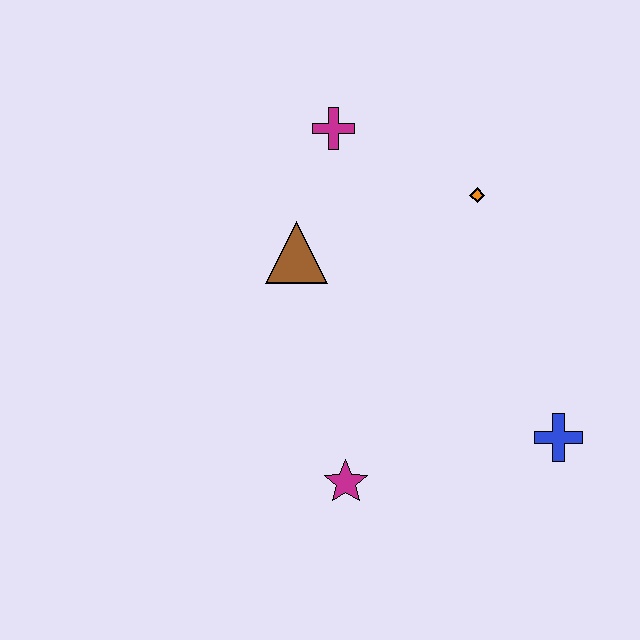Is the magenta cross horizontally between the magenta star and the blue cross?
No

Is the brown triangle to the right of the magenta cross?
No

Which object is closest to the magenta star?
The blue cross is closest to the magenta star.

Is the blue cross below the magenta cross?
Yes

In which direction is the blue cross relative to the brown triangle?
The blue cross is to the right of the brown triangle.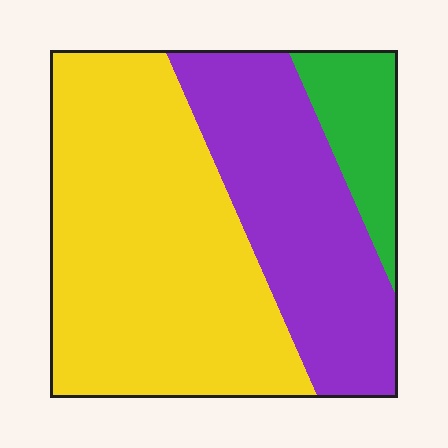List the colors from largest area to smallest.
From largest to smallest: yellow, purple, green.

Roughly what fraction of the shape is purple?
Purple covers about 35% of the shape.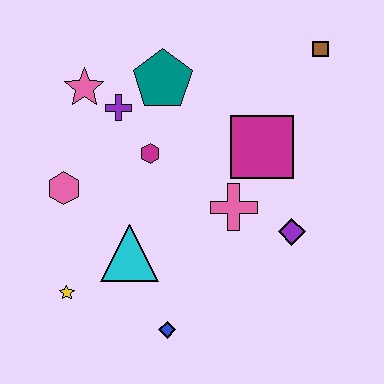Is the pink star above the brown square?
No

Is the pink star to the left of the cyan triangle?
Yes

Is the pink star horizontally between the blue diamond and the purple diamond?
No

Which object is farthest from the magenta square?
The yellow star is farthest from the magenta square.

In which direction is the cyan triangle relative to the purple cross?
The cyan triangle is below the purple cross.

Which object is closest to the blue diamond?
The cyan triangle is closest to the blue diamond.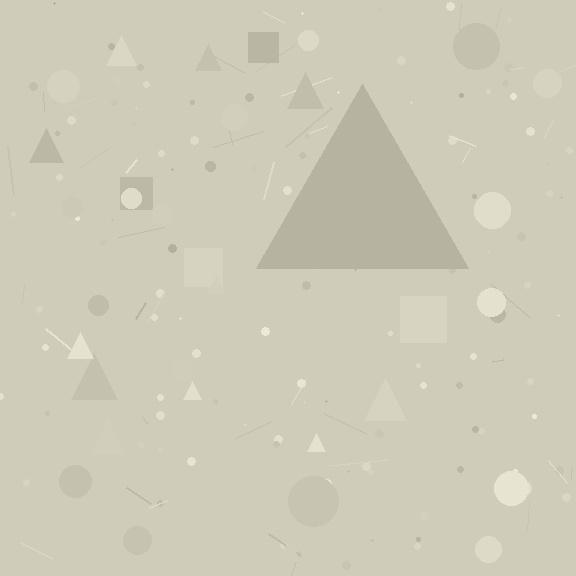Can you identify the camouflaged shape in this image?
The camouflaged shape is a triangle.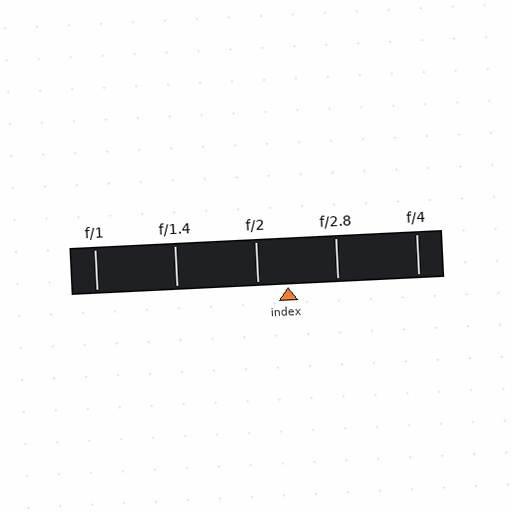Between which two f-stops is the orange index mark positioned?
The index mark is between f/2 and f/2.8.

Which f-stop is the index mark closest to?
The index mark is closest to f/2.